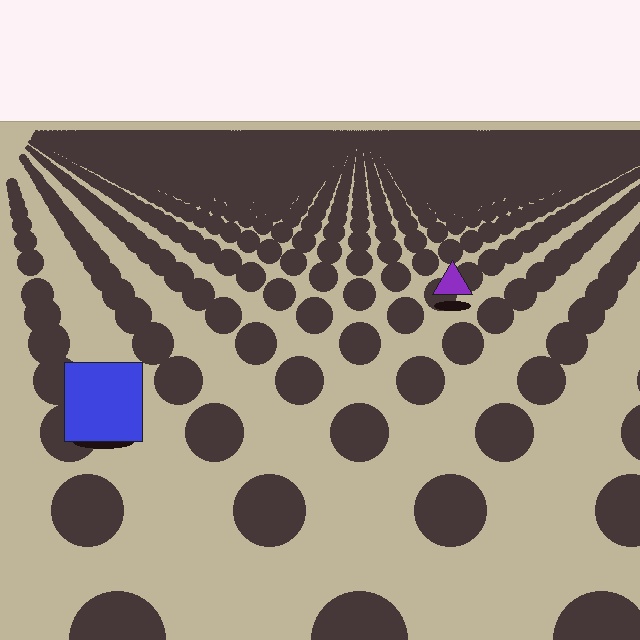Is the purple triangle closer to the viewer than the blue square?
No. The blue square is closer — you can tell from the texture gradient: the ground texture is coarser near it.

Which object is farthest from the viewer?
The purple triangle is farthest from the viewer. It appears smaller and the ground texture around it is denser.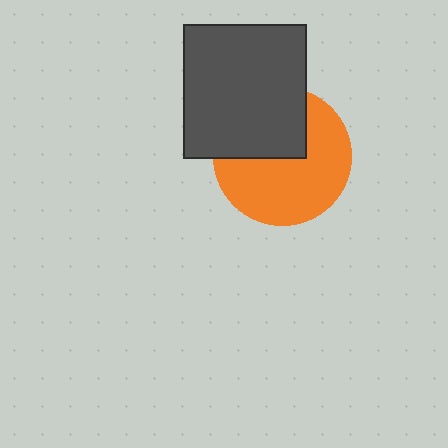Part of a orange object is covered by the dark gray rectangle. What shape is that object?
It is a circle.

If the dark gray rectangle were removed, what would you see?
You would see the complete orange circle.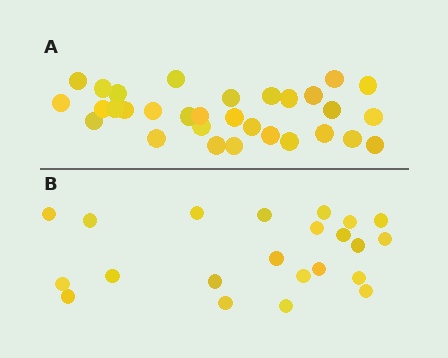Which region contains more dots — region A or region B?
Region A (the top region) has more dots.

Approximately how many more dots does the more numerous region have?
Region A has roughly 8 or so more dots than region B.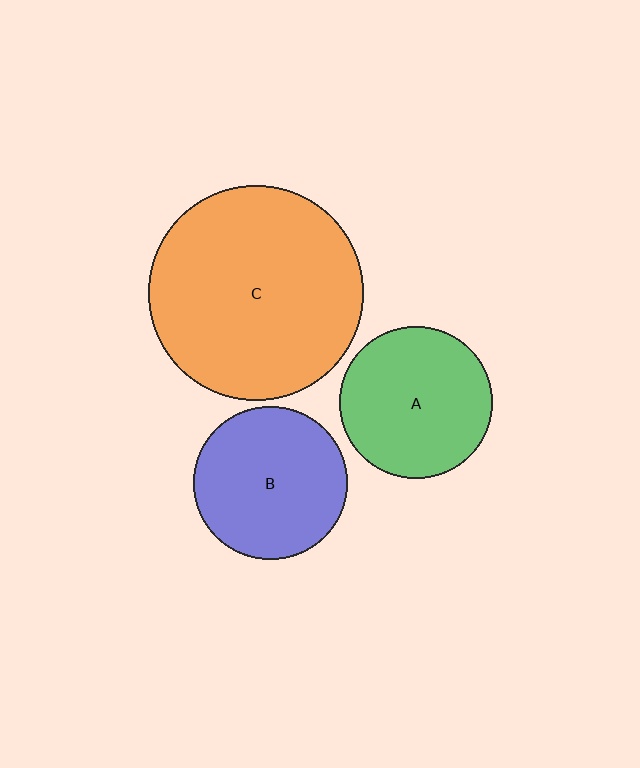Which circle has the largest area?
Circle C (orange).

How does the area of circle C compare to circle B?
Approximately 2.0 times.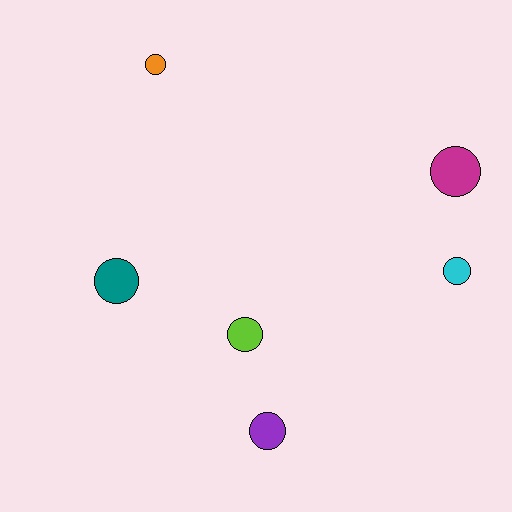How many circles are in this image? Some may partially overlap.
There are 6 circles.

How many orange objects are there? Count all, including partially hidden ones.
There is 1 orange object.